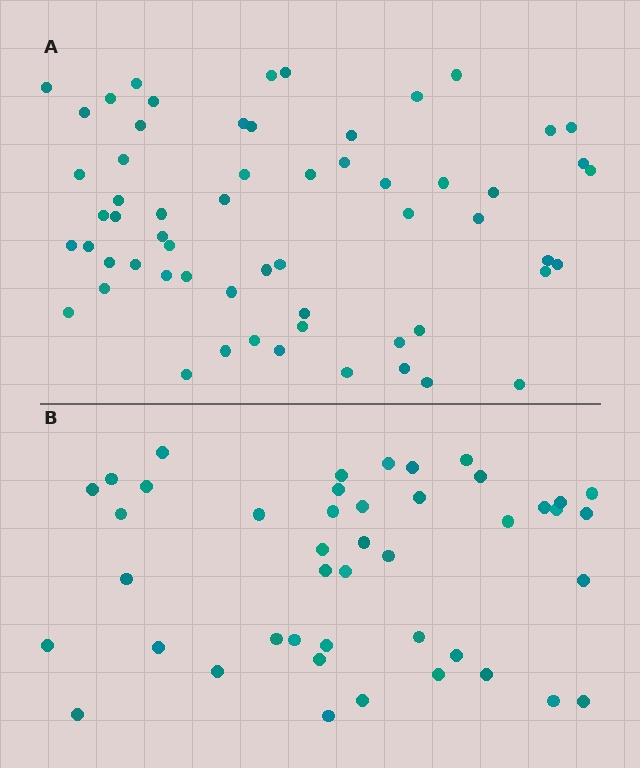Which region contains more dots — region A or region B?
Region A (the top region) has more dots.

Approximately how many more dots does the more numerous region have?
Region A has approximately 15 more dots than region B.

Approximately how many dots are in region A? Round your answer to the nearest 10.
About 60 dots.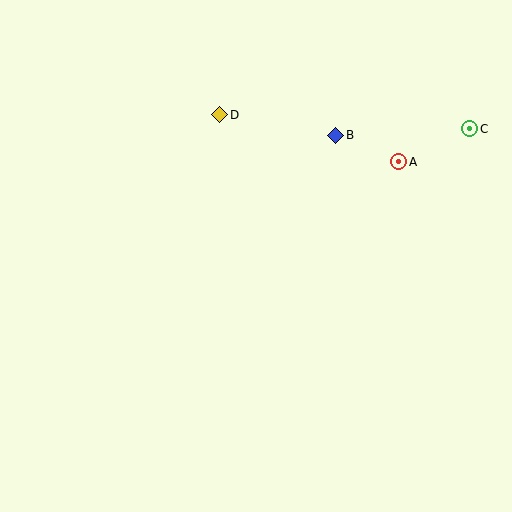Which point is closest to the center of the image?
Point B at (336, 135) is closest to the center.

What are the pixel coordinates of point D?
Point D is at (220, 115).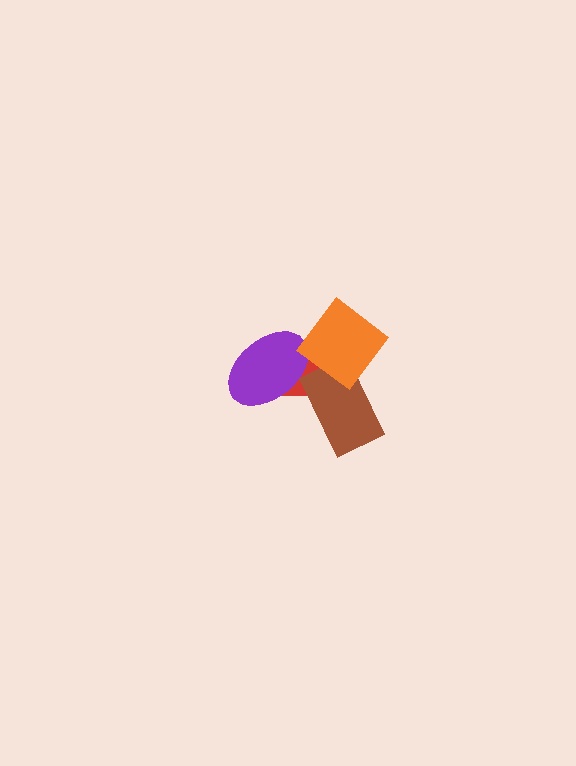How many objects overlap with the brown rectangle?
2 objects overlap with the brown rectangle.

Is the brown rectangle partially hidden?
Yes, it is partially covered by another shape.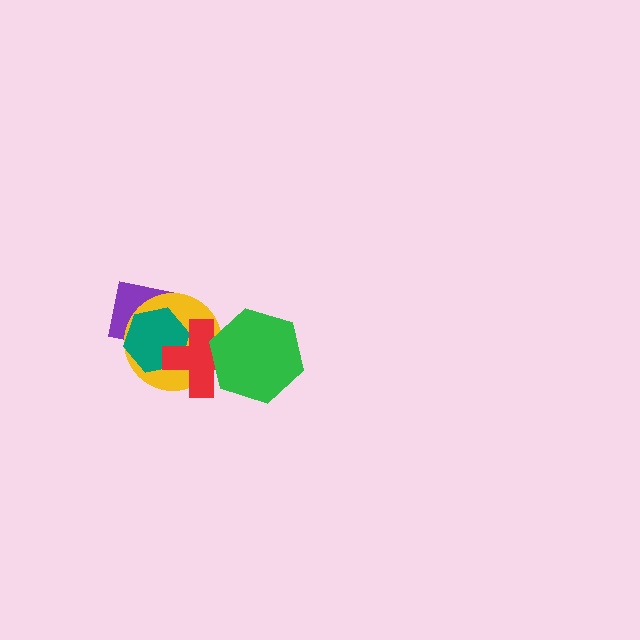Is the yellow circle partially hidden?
Yes, it is partially covered by another shape.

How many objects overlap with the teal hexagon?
3 objects overlap with the teal hexagon.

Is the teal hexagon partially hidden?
Yes, it is partially covered by another shape.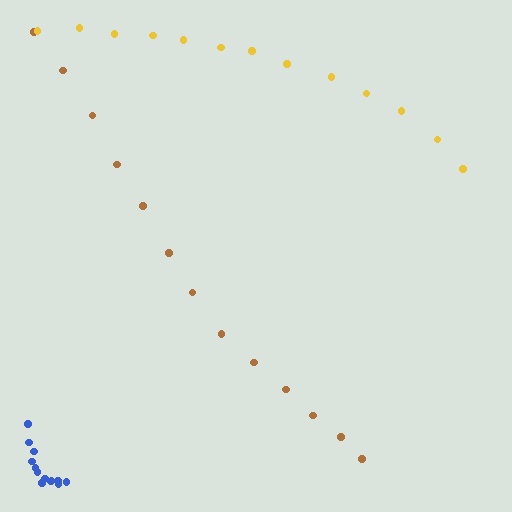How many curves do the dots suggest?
There are 3 distinct paths.